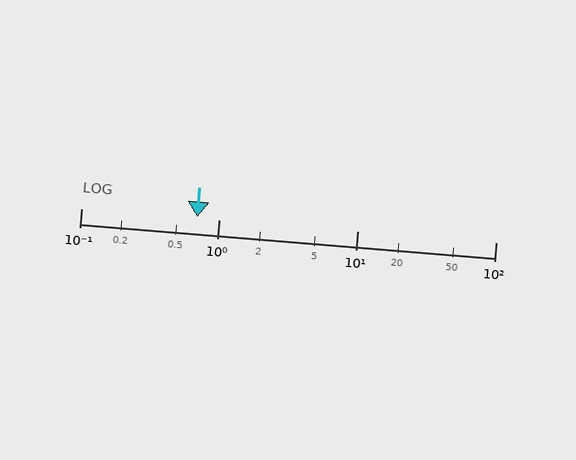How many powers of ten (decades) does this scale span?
The scale spans 3 decades, from 0.1 to 100.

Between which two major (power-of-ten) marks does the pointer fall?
The pointer is between 0.1 and 1.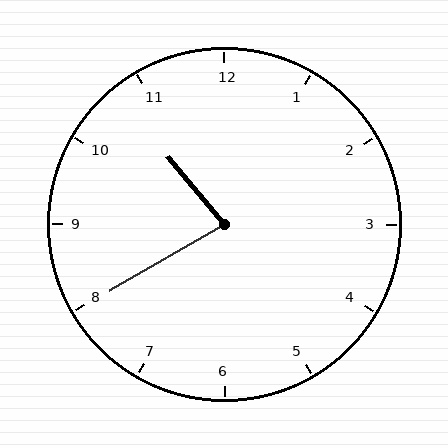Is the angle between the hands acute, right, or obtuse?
It is acute.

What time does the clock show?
10:40.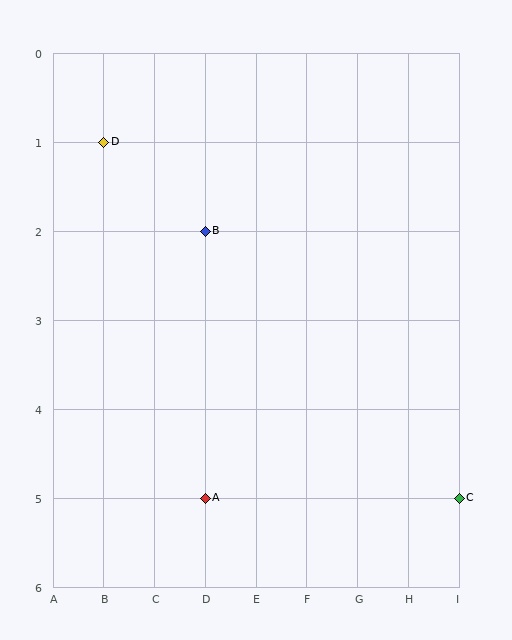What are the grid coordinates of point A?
Point A is at grid coordinates (D, 5).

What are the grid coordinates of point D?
Point D is at grid coordinates (B, 1).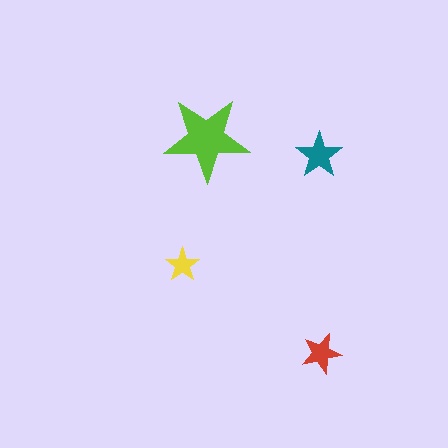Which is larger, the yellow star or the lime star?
The lime one.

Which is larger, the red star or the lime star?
The lime one.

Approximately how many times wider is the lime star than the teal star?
About 2 times wider.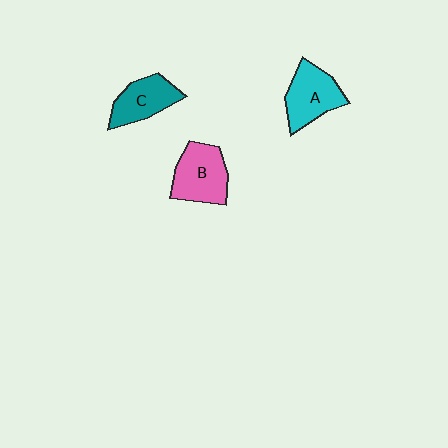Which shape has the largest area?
Shape B (pink).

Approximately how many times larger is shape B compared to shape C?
Approximately 1.2 times.